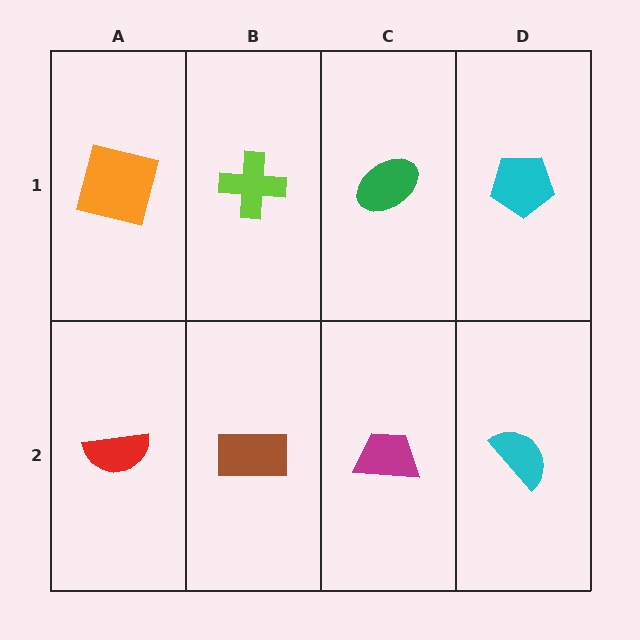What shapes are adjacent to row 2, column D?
A cyan pentagon (row 1, column D), a magenta trapezoid (row 2, column C).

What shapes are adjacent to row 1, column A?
A red semicircle (row 2, column A), a lime cross (row 1, column B).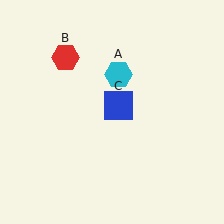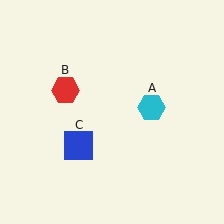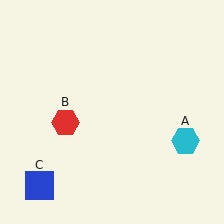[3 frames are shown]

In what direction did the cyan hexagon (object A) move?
The cyan hexagon (object A) moved down and to the right.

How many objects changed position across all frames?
3 objects changed position: cyan hexagon (object A), red hexagon (object B), blue square (object C).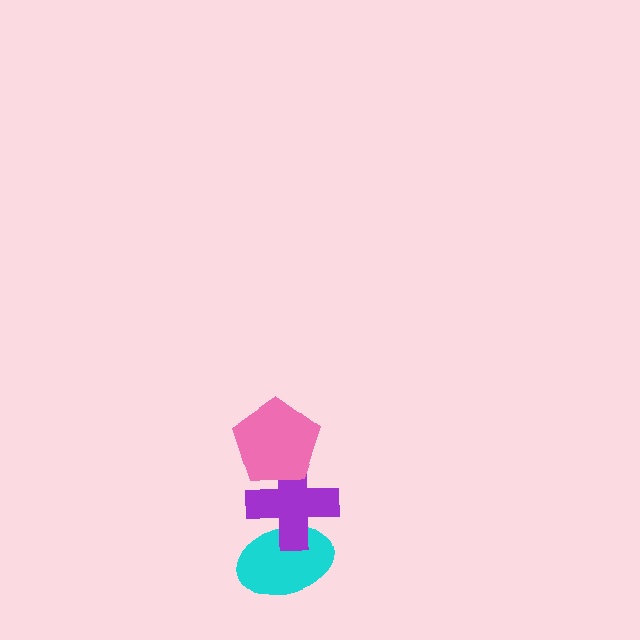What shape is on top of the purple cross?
The pink pentagon is on top of the purple cross.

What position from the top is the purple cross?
The purple cross is 2nd from the top.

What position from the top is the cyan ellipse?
The cyan ellipse is 3rd from the top.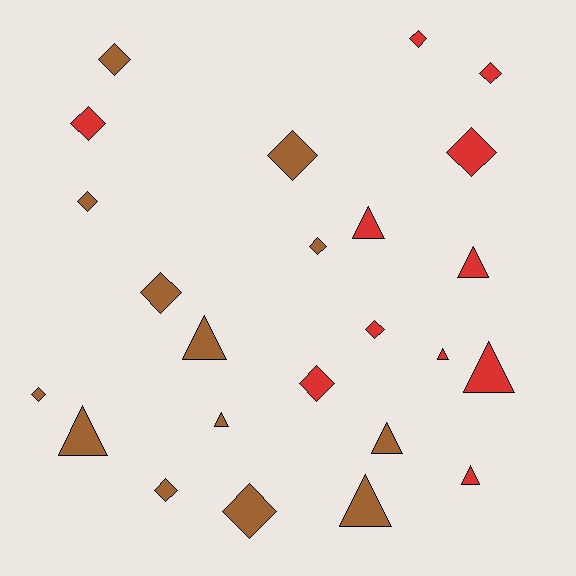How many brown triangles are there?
There are 5 brown triangles.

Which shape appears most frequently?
Diamond, with 14 objects.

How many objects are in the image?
There are 24 objects.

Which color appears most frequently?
Brown, with 13 objects.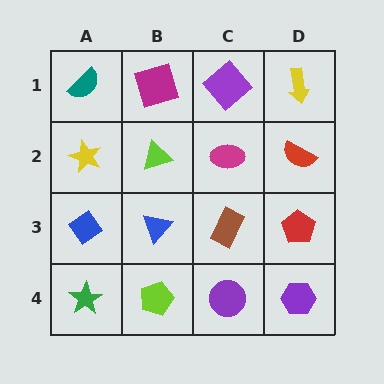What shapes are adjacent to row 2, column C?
A purple diamond (row 1, column C), a brown rectangle (row 3, column C), a lime triangle (row 2, column B), a red semicircle (row 2, column D).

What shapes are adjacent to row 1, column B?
A lime triangle (row 2, column B), a teal semicircle (row 1, column A), a purple diamond (row 1, column C).